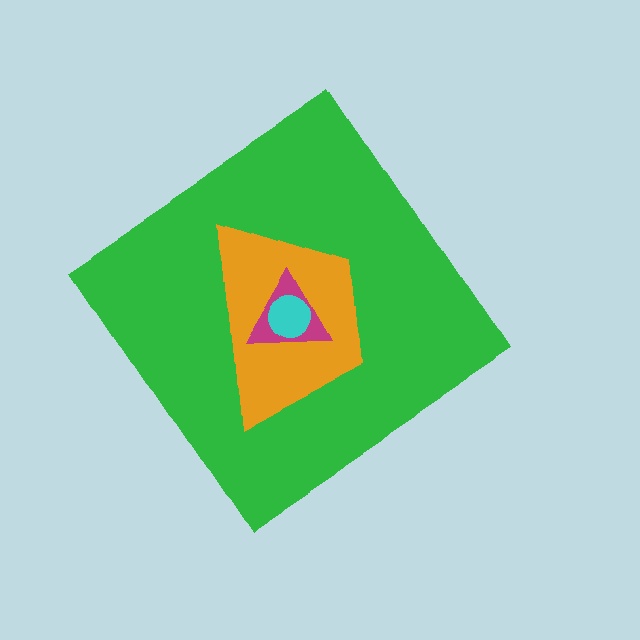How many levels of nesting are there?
4.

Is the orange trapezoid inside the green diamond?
Yes.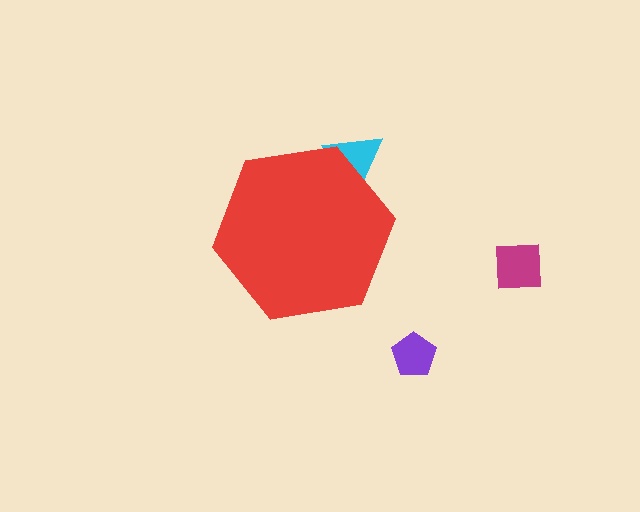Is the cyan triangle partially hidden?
Yes, the cyan triangle is partially hidden behind the red hexagon.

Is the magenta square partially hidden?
No, the magenta square is fully visible.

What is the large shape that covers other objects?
A red hexagon.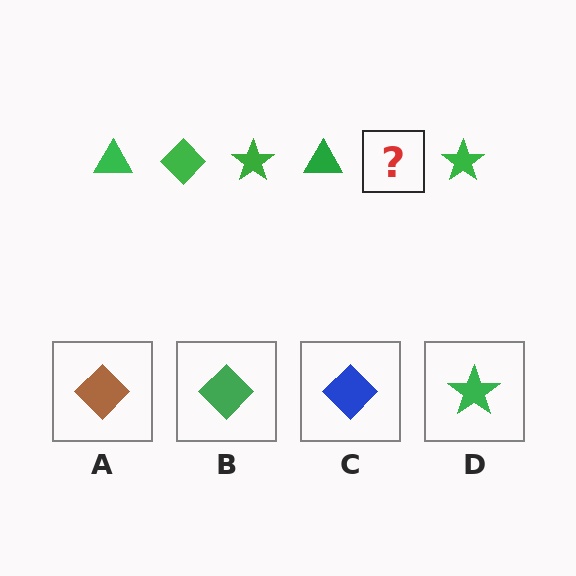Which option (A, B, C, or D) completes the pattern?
B.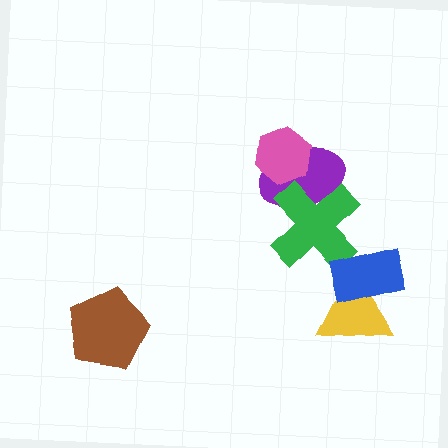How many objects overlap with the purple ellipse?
2 objects overlap with the purple ellipse.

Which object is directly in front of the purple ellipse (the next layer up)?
The pink hexagon is directly in front of the purple ellipse.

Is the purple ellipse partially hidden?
Yes, it is partially covered by another shape.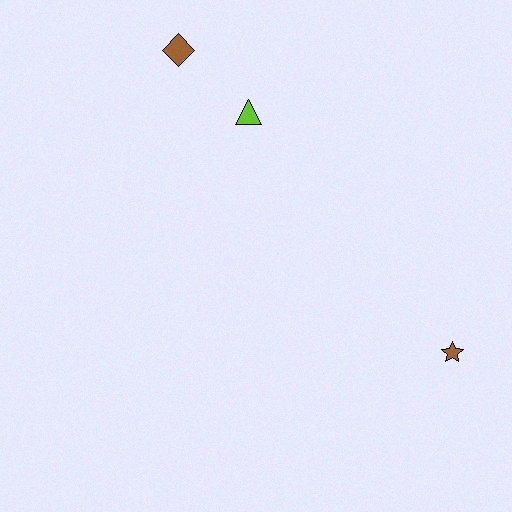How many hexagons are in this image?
There are no hexagons.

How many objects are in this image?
There are 3 objects.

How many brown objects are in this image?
There are 2 brown objects.